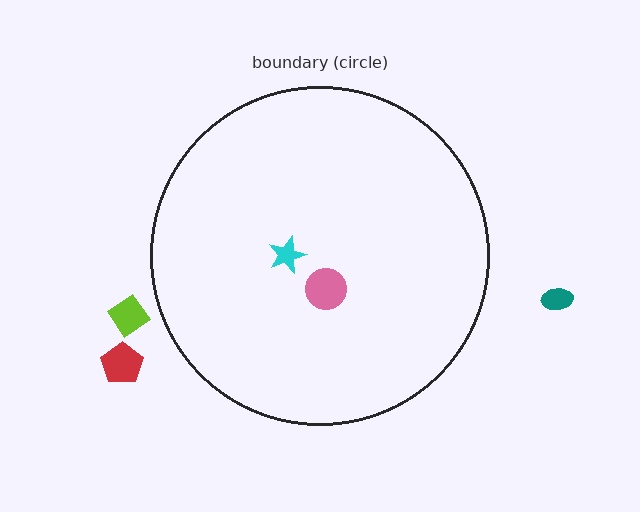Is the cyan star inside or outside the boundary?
Inside.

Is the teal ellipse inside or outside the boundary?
Outside.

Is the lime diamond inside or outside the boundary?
Outside.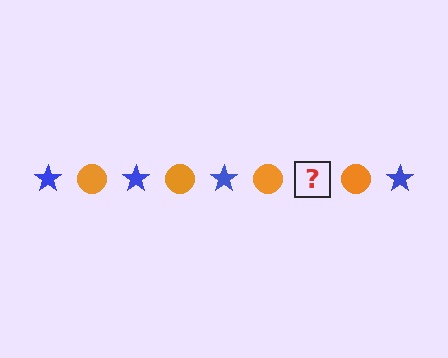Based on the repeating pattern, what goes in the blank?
The blank should be a blue star.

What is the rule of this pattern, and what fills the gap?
The rule is that the pattern alternates between blue star and orange circle. The gap should be filled with a blue star.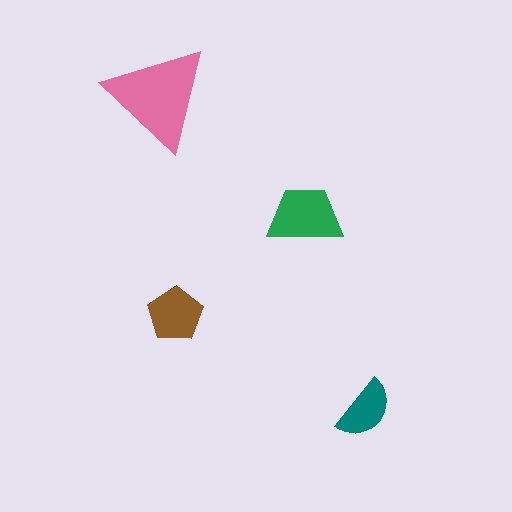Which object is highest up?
The pink triangle is topmost.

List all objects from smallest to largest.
The teal semicircle, the brown pentagon, the green trapezoid, the pink triangle.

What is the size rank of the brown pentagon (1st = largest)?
3rd.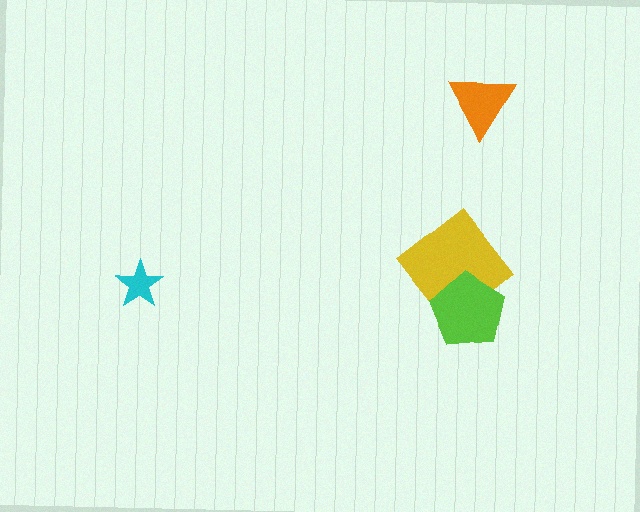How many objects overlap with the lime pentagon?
1 object overlaps with the lime pentagon.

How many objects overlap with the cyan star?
0 objects overlap with the cyan star.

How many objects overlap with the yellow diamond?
1 object overlaps with the yellow diamond.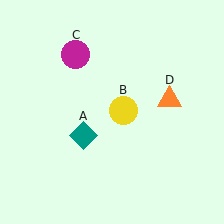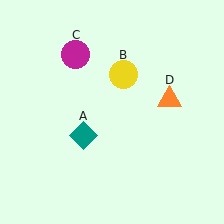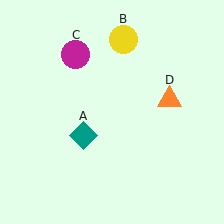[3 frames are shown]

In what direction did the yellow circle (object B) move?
The yellow circle (object B) moved up.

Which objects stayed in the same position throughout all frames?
Teal diamond (object A) and magenta circle (object C) and orange triangle (object D) remained stationary.